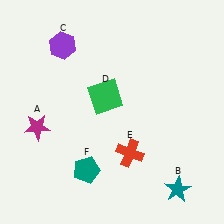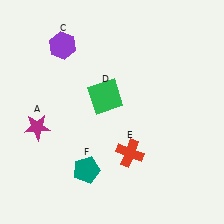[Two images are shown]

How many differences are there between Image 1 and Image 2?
There is 1 difference between the two images.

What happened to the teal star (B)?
The teal star (B) was removed in Image 2. It was in the bottom-right area of Image 1.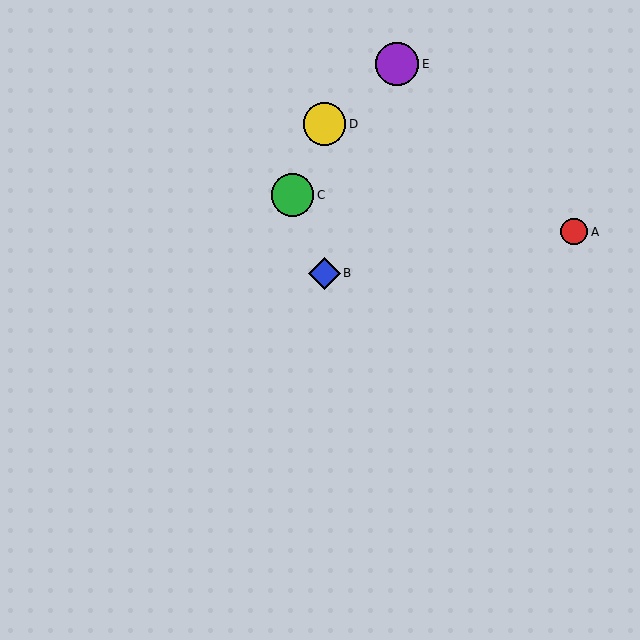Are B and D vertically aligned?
Yes, both are at x≈325.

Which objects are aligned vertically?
Objects B, D are aligned vertically.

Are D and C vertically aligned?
No, D is at x≈325 and C is at x≈292.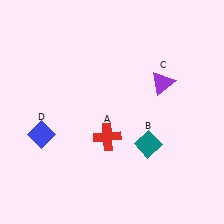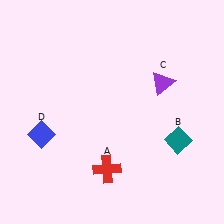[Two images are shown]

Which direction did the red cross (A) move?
The red cross (A) moved down.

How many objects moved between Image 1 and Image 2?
2 objects moved between the two images.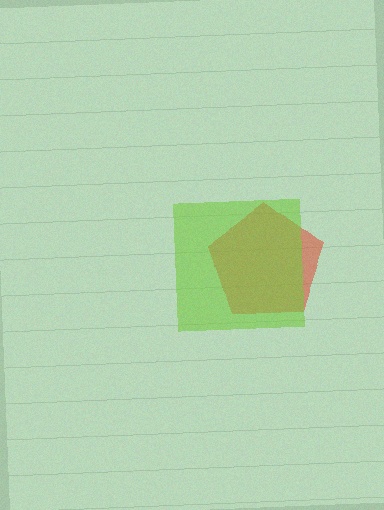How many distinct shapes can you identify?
There are 2 distinct shapes: a red pentagon, a lime square.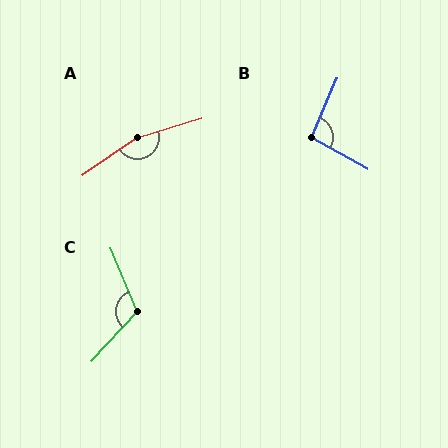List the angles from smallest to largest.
B (96°), C (115°), A (163°).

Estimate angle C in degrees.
Approximately 115 degrees.